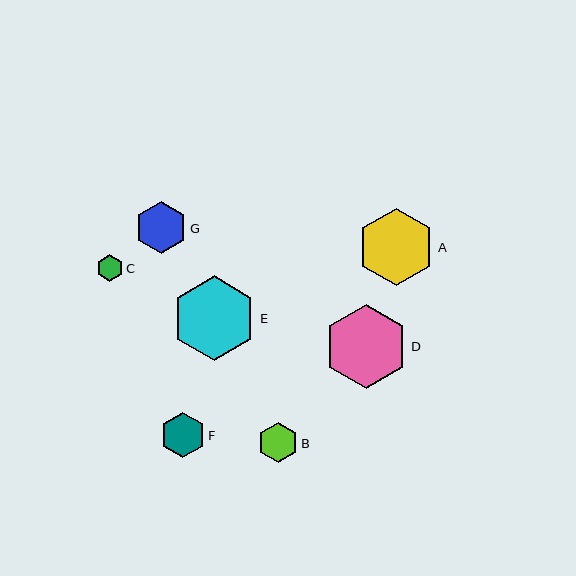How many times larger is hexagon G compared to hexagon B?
Hexagon G is approximately 1.3 times the size of hexagon B.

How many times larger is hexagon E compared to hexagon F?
Hexagon E is approximately 1.9 times the size of hexagon F.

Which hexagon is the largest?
Hexagon E is the largest with a size of approximately 85 pixels.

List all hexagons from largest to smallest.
From largest to smallest: E, D, A, G, F, B, C.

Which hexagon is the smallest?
Hexagon C is the smallest with a size of approximately 27 pixels.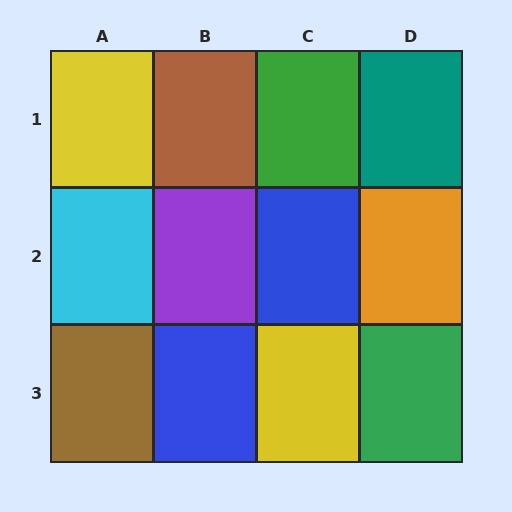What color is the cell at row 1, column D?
Teal.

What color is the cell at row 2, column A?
Cyan.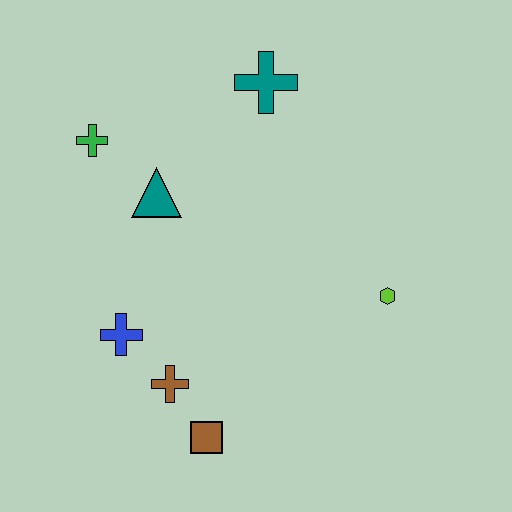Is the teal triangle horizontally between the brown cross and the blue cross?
Yes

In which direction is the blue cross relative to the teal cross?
The blue cross is below the teal cross.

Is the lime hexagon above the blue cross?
Yes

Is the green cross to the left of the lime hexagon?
Yes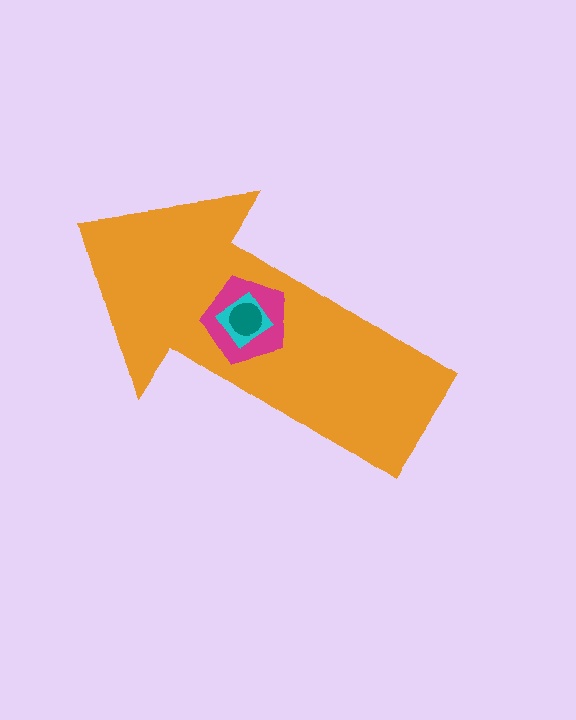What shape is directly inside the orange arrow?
The magenta pentagon.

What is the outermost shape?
The orange arrow.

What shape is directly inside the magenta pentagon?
The cyan diamond.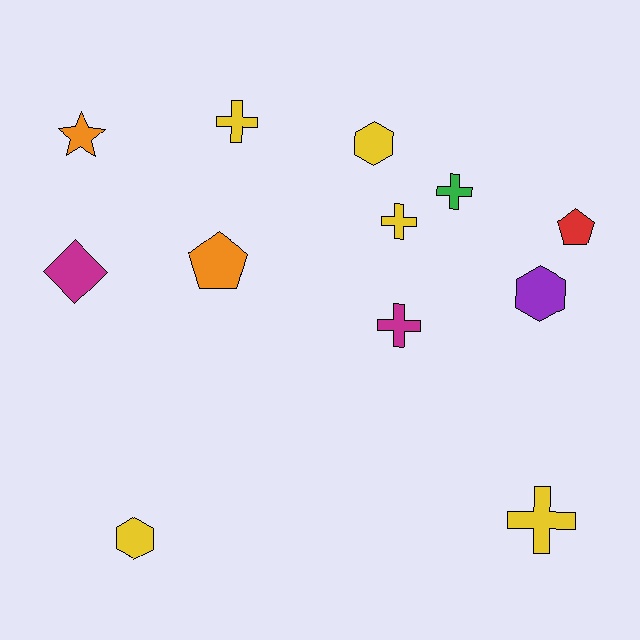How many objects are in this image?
There are 12 objects.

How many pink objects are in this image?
There are no pink objects.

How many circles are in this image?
There are no circles.